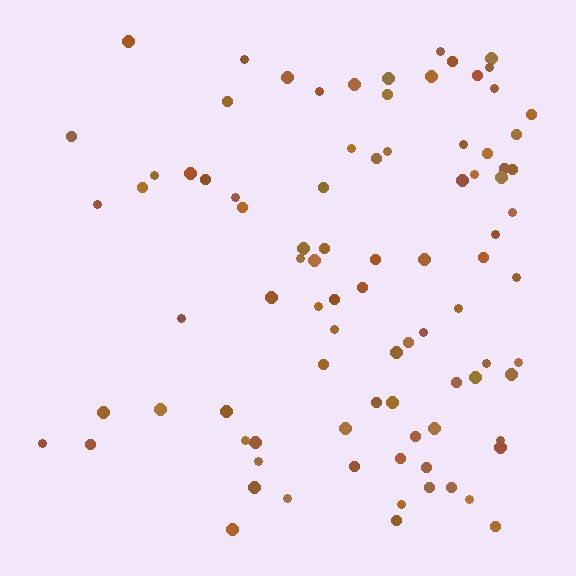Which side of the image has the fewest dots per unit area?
The left.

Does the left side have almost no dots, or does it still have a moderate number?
Still a moderate number, just noticeably fewer than the right.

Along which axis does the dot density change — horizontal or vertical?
Horizontal.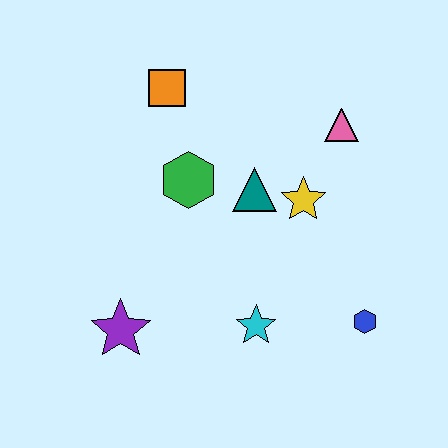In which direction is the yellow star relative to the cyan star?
The yellow star is above the cyan star.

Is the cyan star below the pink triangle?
Yes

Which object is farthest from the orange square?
The blue hexagon is farthest from the orange square.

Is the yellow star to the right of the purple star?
Yes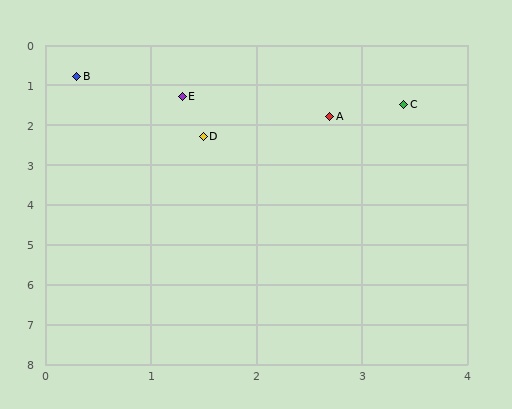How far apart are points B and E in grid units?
Points B and E are about 1.1 grid units apart.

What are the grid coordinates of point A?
Point A is at approximately (2.7, 1.8).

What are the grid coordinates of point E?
Point E is at approximately (1.3, 1.3).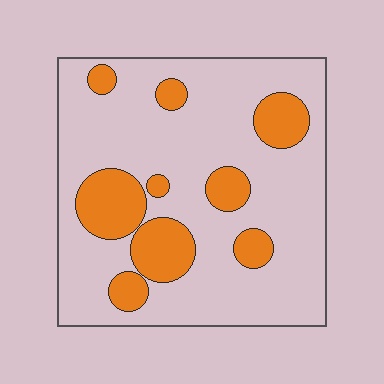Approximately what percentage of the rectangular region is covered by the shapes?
Approximately 20%.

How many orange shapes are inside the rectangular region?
9.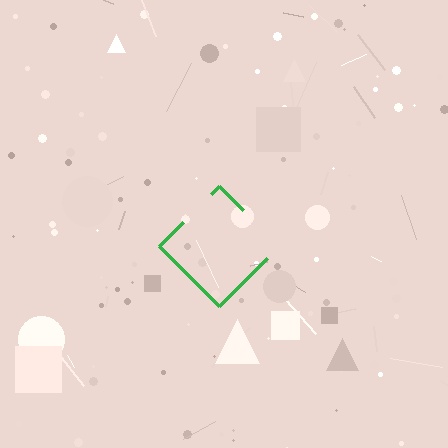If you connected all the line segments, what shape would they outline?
They would outline a diamond.